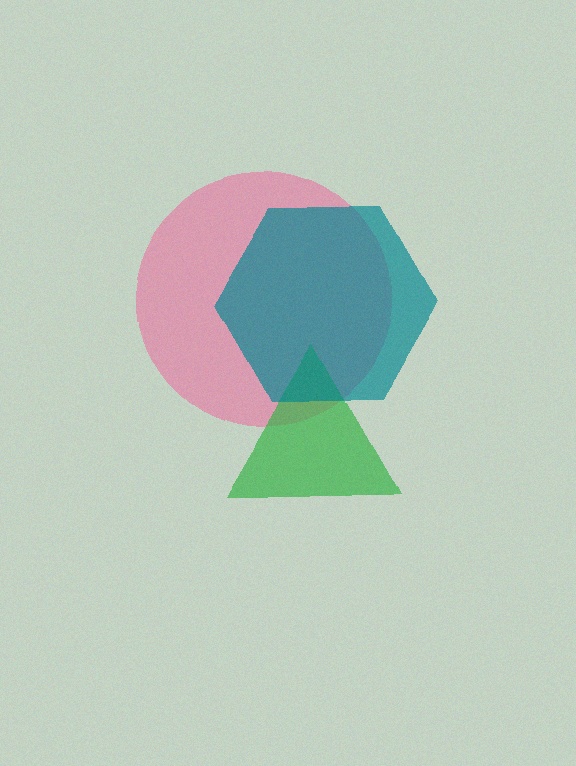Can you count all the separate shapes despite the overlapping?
Yes, there are 3 separate shapes.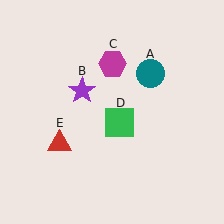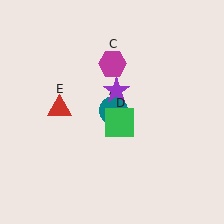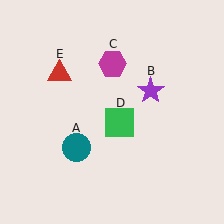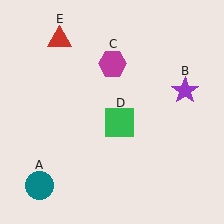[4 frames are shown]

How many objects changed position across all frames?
3 objects changed position: teal circle (object A), purple star (object B), red triangle (object E).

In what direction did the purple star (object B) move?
The purple star (object B) moved right.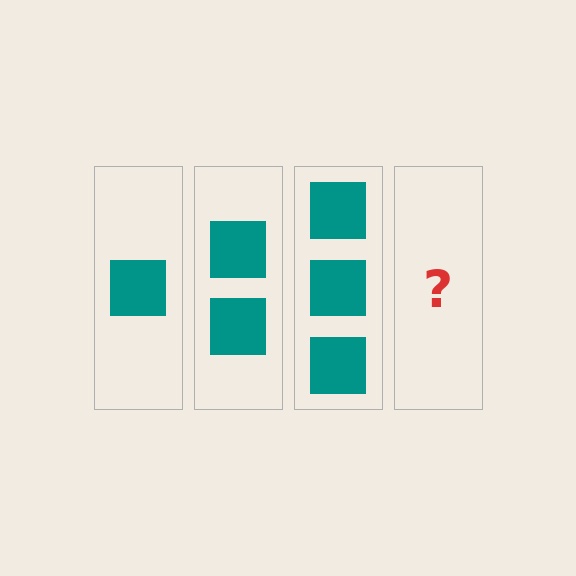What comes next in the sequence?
The next element should be 4 squares.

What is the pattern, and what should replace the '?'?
The pattern is that each step adds one more square. The '?' should be 4 squares.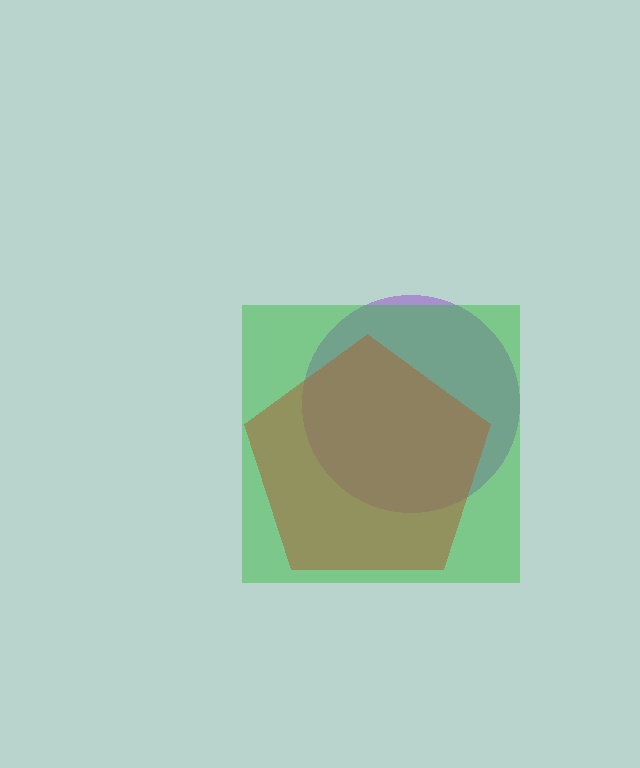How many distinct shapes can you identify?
There are 3 distinct shapes: a purple circle, a green square, a brown pentagon.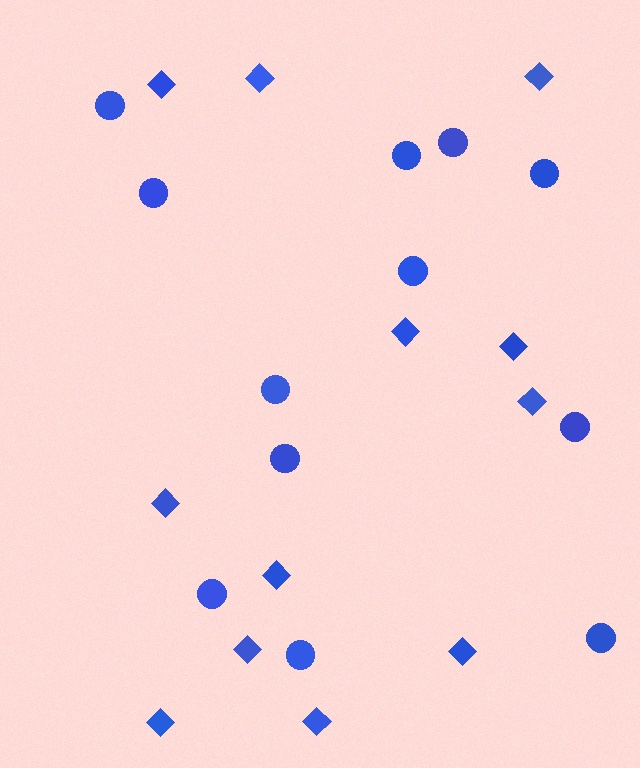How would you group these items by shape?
There are 2 groups: one group of circles (12) and one group of diamonds (12).